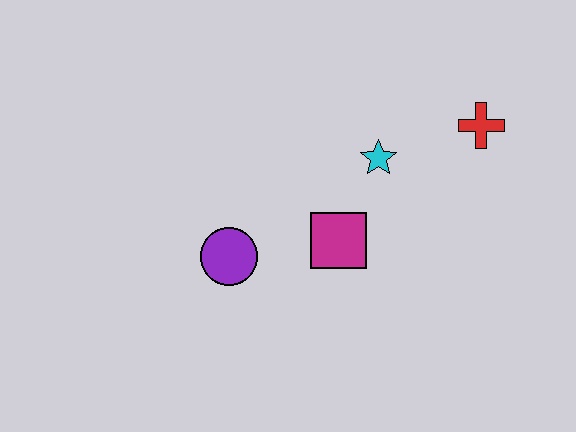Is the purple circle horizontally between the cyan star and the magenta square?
No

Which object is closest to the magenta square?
The cyan star is closest to the magenta square.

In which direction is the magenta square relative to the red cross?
The magenta square is to the left of the red cross.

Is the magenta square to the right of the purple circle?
Yes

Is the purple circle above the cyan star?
No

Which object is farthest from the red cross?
The purple circle is farthest from the red cross.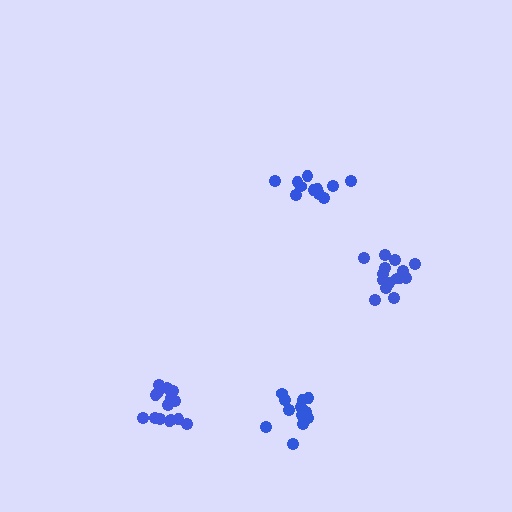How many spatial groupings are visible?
There are 4 spatial groupings.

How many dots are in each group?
Group 1: 11 dots, Group 2: 12 dots, Group 3: 15 dots, Group 4: 15 dots (53 total).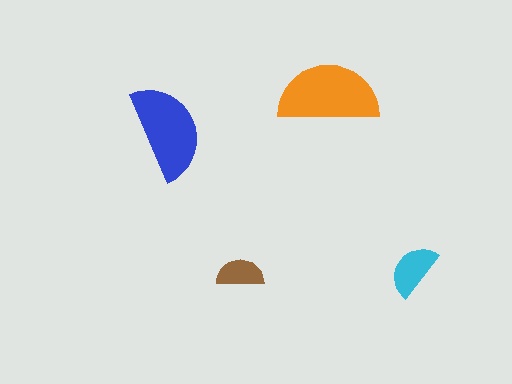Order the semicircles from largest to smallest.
the orange one, the blue one, the cyan one, the brown one.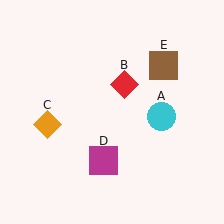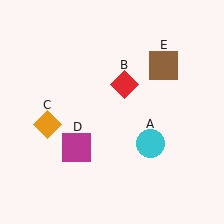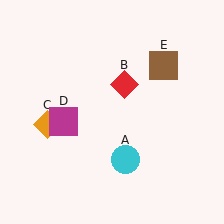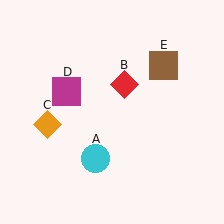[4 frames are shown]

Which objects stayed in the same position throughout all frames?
Red diamond (object B) and orange diamond (object C) and brown square (object E) remained stationary.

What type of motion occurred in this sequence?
The cyan circle (object A), magenta square (object D) rotated clockwise around the center of the scene.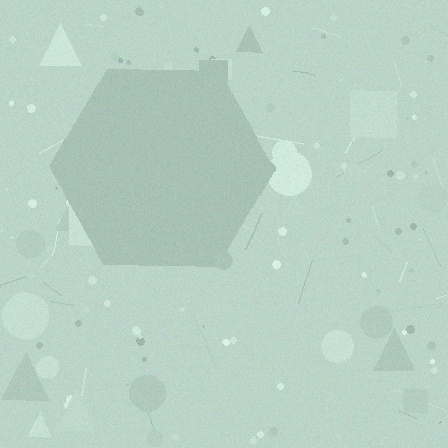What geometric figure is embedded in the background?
A hexagon is embedded in the background.